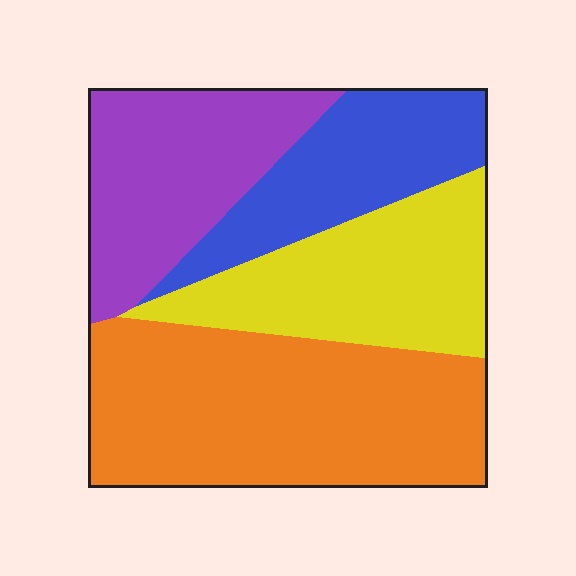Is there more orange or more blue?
Orange.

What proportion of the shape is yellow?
Yellow covers about 25% of the shape.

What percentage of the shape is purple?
Purple takes up about one fifth (1/5) of the shape.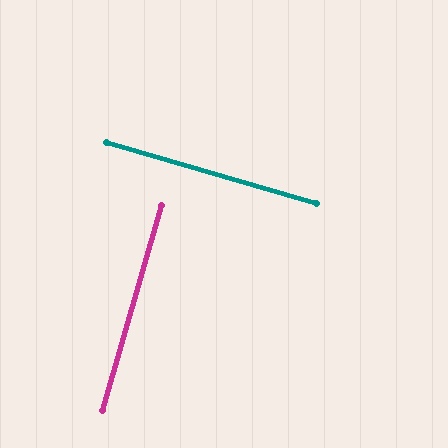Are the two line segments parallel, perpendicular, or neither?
Perpendicular — they meet at approximately 90°.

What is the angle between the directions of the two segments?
Approximately 90 degrees.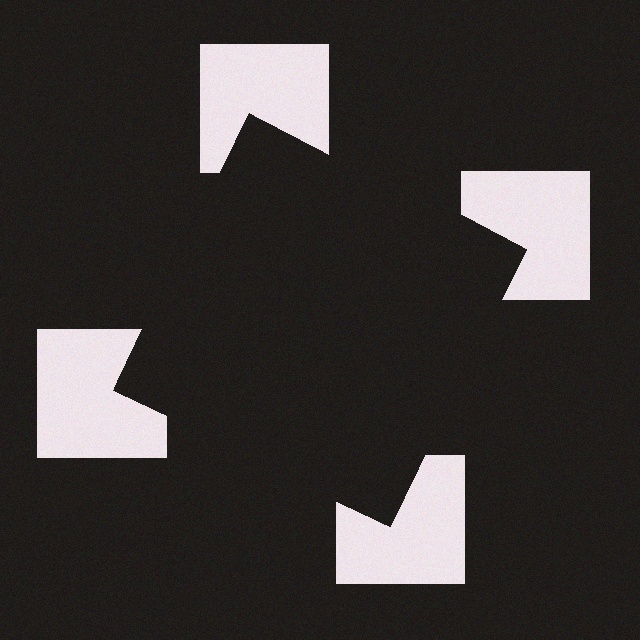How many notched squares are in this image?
There are 4 — one at each vertex of the illusory square.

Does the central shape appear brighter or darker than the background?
It typically appears slightly darker than the background, even though no actual brightness change is drawn.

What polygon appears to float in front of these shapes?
An illusory square — its edges are inferred from the aligned wedge cuts in the notched squares, not physically drawn.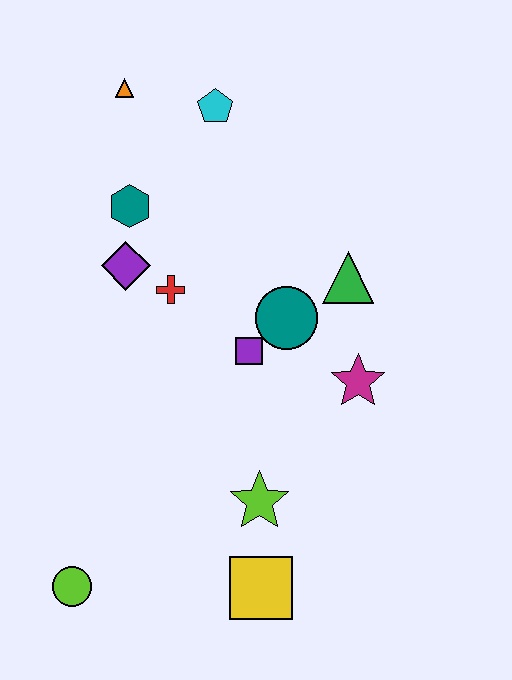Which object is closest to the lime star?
The yellow square is closest to the lime star.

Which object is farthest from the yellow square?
The orange triangle is farthest from the yellow square.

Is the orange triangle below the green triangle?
No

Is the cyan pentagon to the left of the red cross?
No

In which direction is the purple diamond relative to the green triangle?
The purple diamond is to the left of the green triangle.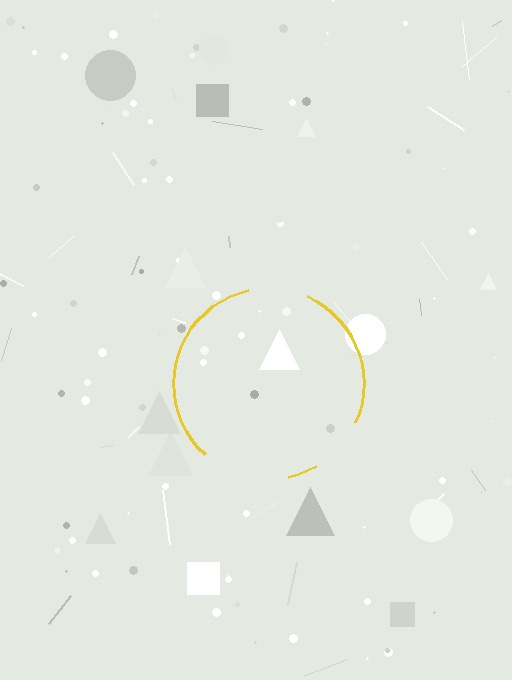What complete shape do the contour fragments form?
The contour fragments form a circle.